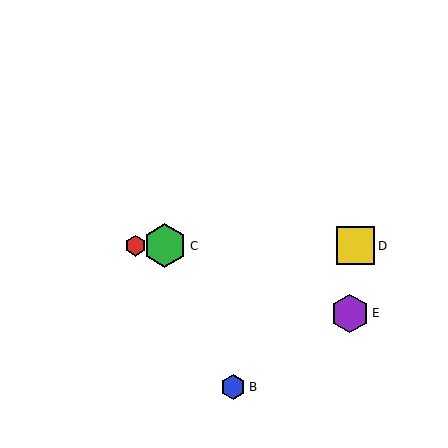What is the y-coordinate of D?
Object D is at y≈246.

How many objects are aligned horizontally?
3 objects (A, C, D) are aligned horizontally.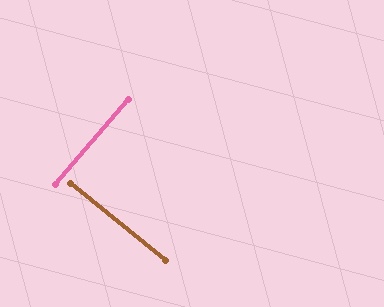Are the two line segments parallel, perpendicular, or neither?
Perpendicular — they meet at approximately 89°.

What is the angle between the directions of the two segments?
Approximately 89 degrees.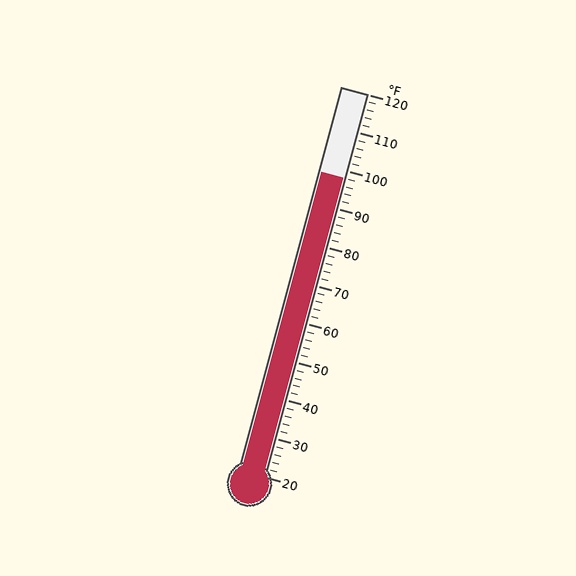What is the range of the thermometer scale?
The thermometer scale ranges from 20°F to 120°F.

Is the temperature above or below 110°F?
The temperature is below 110°F.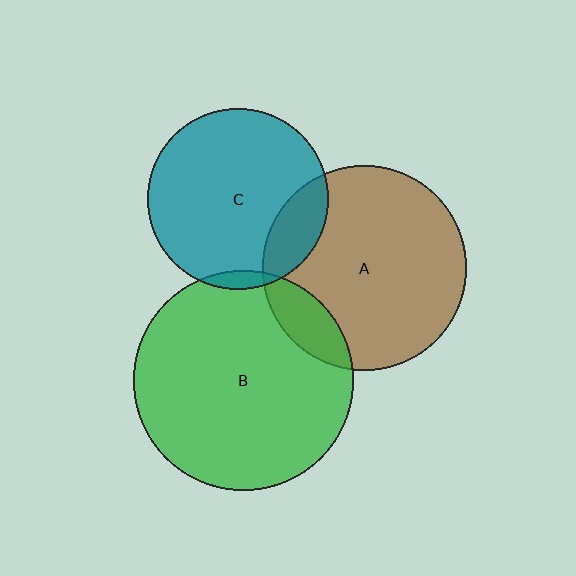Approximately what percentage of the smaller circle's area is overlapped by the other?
Approximately 15%.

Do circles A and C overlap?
Yes.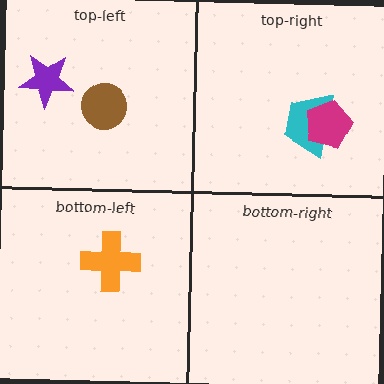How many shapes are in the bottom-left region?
1.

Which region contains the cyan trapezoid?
The top-right region.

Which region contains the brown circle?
The top-left region.